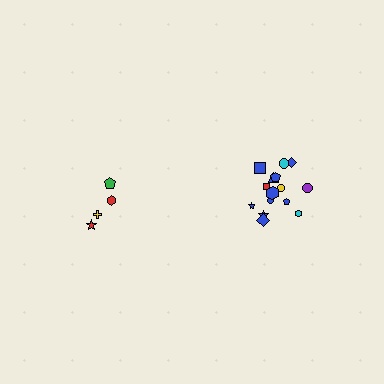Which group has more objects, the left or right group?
The right group.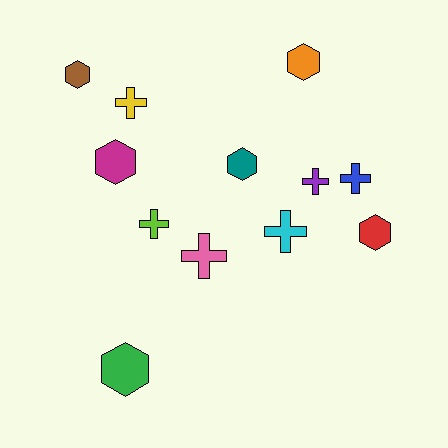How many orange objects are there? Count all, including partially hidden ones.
There is 1 orange object.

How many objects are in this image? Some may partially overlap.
There are 12 objects.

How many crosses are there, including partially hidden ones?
There are 6 crosses.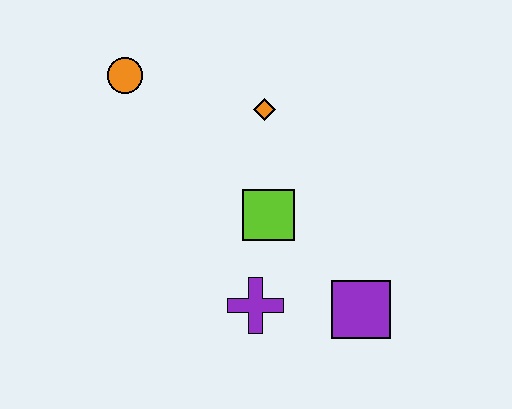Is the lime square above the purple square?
Yes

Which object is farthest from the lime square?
The orange circle is farthest from the lime square.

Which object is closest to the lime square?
The purple cross is closest to the lime square.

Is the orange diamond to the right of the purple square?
No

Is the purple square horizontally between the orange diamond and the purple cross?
No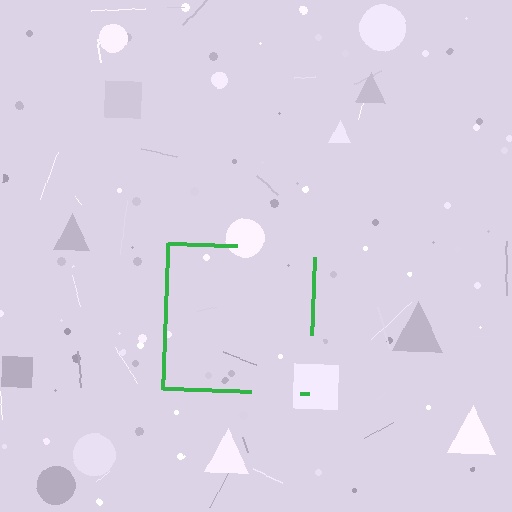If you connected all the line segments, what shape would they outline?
They would outline a square.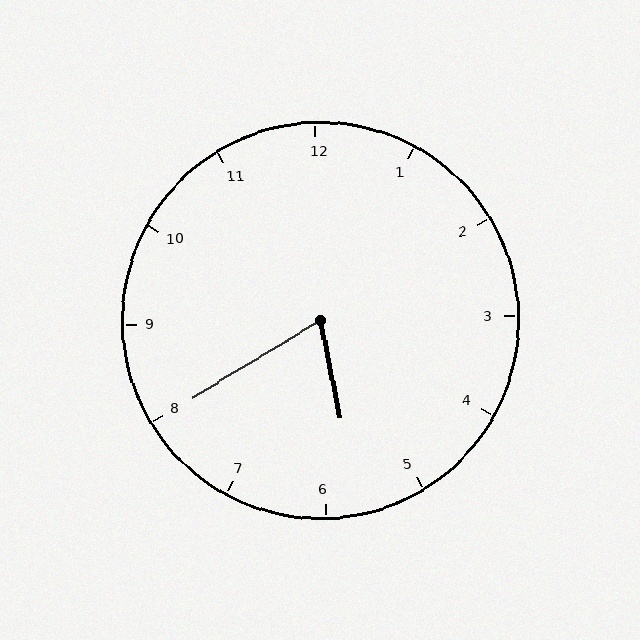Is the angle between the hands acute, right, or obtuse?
It is acute.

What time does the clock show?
5:40.